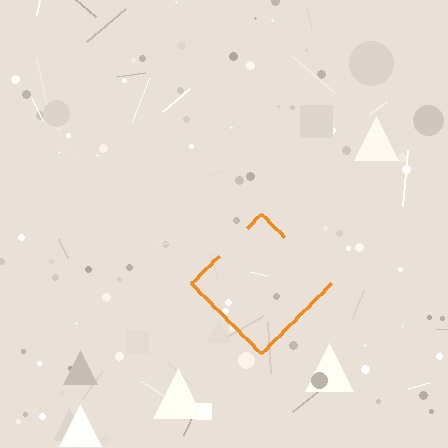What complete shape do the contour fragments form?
The contour fragments form a diamond.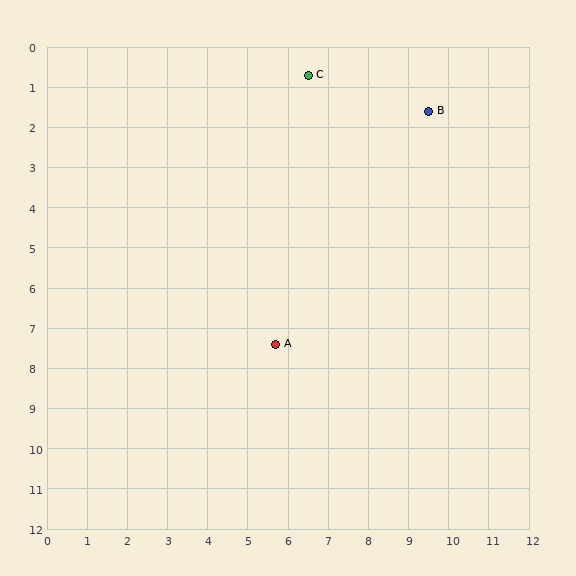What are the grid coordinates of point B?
Point B is at approximately (9.5, 1.6).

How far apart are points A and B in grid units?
Points A and B are about 6.9 grid units apart.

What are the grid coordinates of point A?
Point A is at approximately (5.7, 7.4).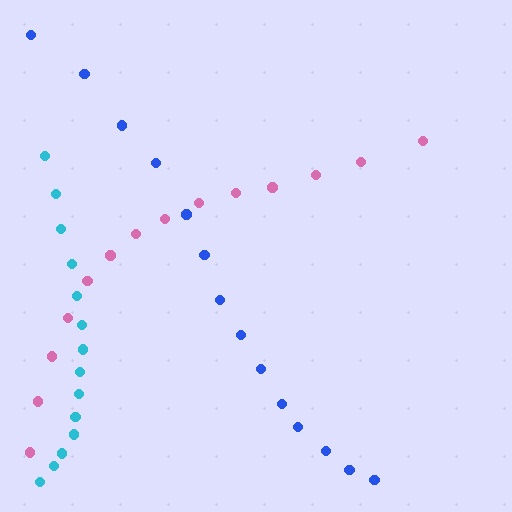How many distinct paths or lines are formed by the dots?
There are 3 distinct paths.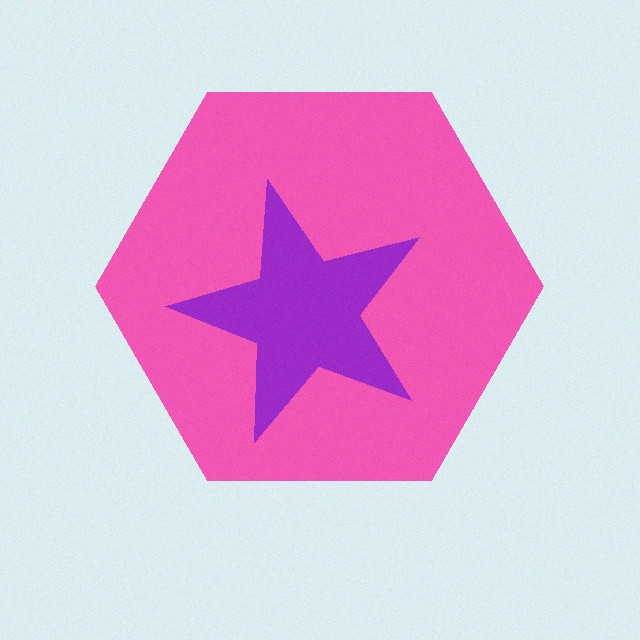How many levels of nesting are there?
2.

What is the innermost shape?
The purple star.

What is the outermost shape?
The pink hexagon.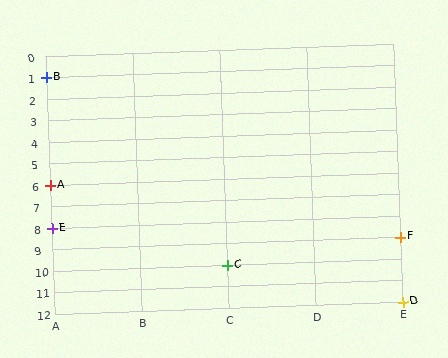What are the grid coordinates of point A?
Point A is at grid coordinates (A, 6).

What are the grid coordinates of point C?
Point C is at grid coordinates (C, 10).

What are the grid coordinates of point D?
Point D is at grid coordinates (E, 12).